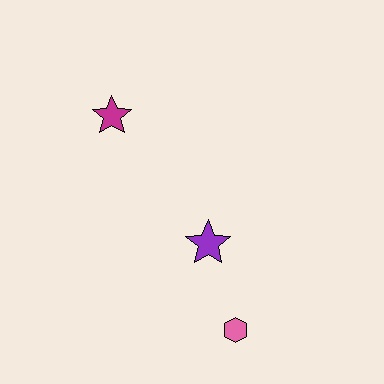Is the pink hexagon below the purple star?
Yes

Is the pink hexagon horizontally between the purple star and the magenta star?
No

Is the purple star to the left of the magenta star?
No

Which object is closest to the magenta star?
The purple star is closest to the magenta star.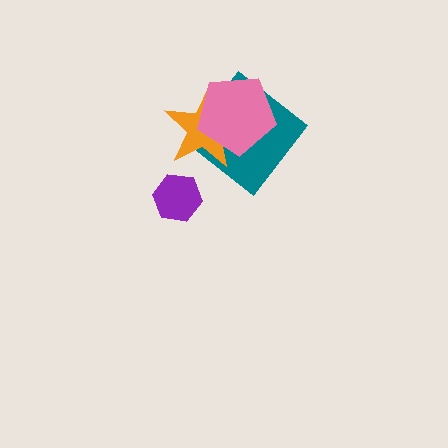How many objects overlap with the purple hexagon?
0 objects overlap with the purple hexagon.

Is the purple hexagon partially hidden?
No, no other shape covers it.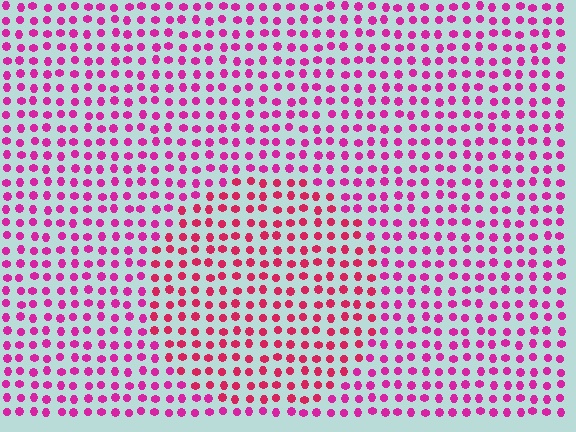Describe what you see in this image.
The image is filled with small magenta elements in a uniform arrangement. A circle-shaped region is visible where the elements are tinted to a slightly different hue, forming a subtle color boundary.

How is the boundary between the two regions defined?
The boundary is defined purely by a slight shift in hue (about 24 degrees). Spacing, size, and orientation are identical on both sides.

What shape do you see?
I see a circle.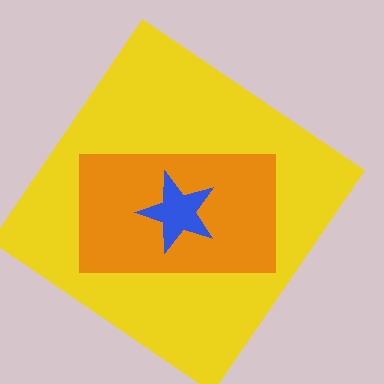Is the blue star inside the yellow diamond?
Yes.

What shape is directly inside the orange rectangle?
The blue star.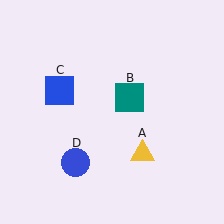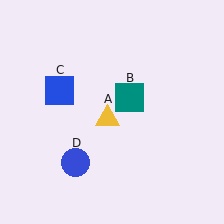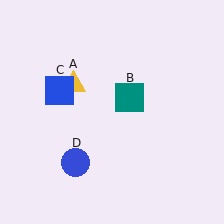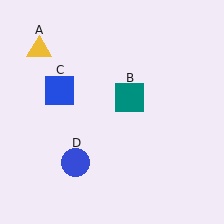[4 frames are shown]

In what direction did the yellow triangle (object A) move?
The yellow triangle (object A) moved up and to the left.